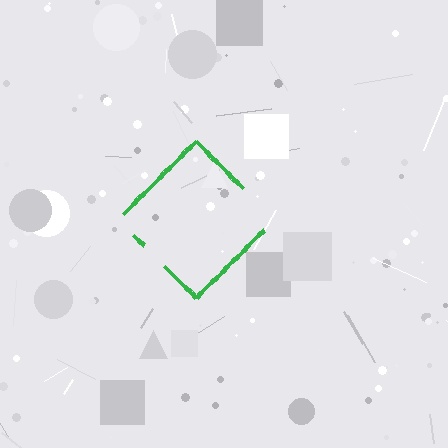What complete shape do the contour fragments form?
The contour fragments form a diamond.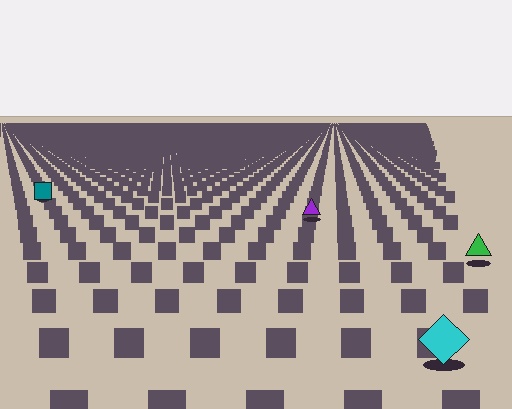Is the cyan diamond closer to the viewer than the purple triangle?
Yes. The cyan diamond is closer — you can tell from the texture gradient: the ground texture is coarser near it.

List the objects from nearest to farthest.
From nearest to farthest: the cyan diamond, the green triangle, the purple triangle, the teal square.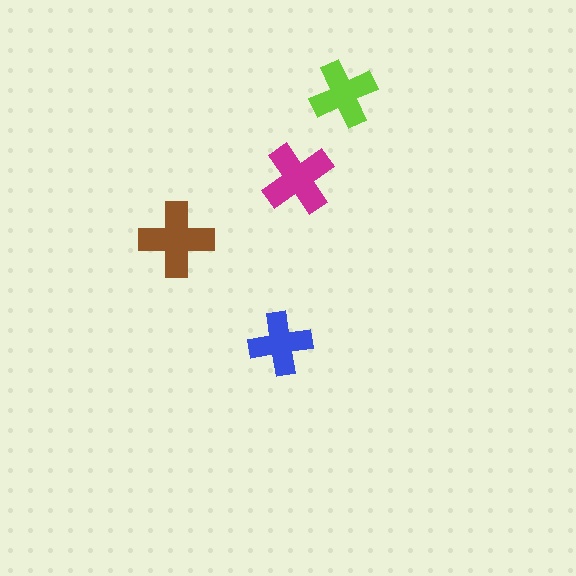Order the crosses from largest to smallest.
the brown one, the magenta one, the lime one, the blue one.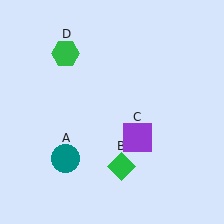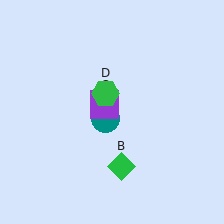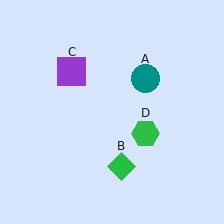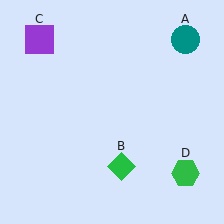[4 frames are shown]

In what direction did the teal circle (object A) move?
The teal circle (object A) moved up and to the right.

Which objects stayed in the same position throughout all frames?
Green diamond (object B) remained stationary.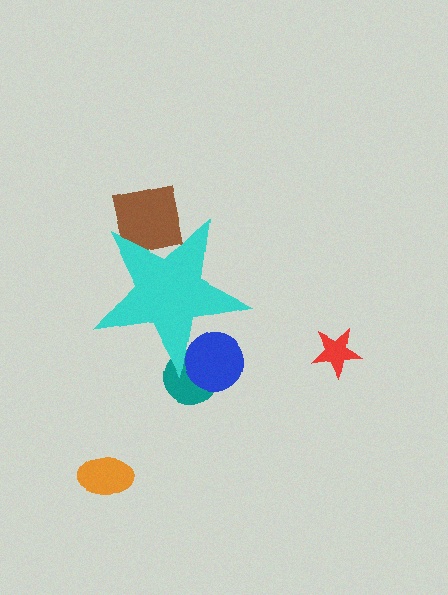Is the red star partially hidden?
No, the red star is fully visible.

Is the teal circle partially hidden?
Yes, the teal circle is partially hidden behind the cyan star.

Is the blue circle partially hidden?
Yes, the blue circle is partially hidden behind the cyan star.